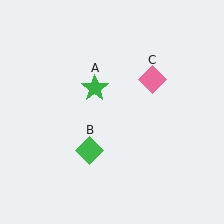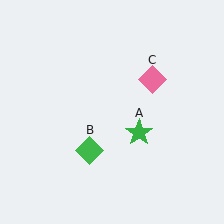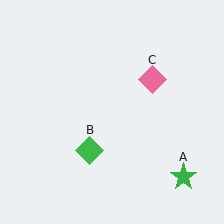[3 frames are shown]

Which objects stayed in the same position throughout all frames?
Green diamond (object B) and pink diamond (object C) remained stationary.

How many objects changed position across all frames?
1 object changed position: green star (object A).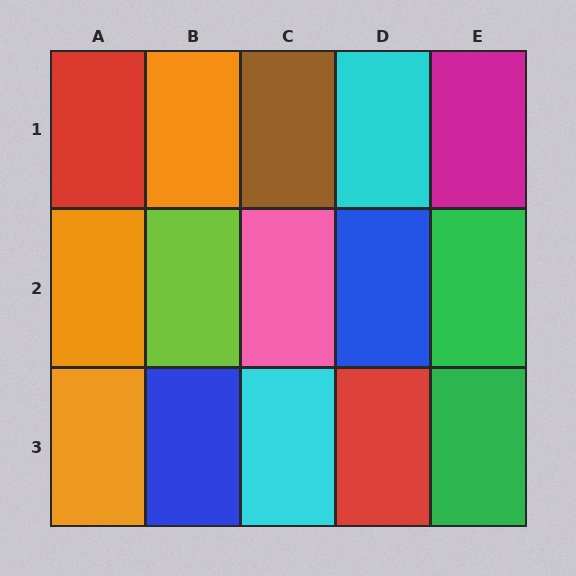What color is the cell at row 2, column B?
Lime.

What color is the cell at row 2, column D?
Blue.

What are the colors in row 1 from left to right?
Red, orange, brown, cyan, magenta.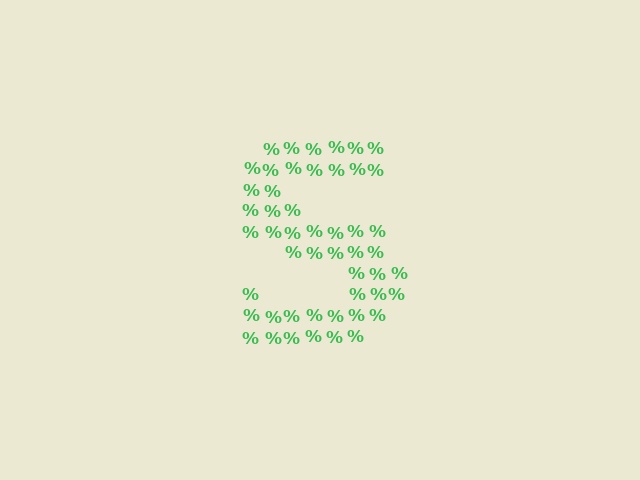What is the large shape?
The large shape is the letter S.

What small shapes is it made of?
It is made of small percent signs.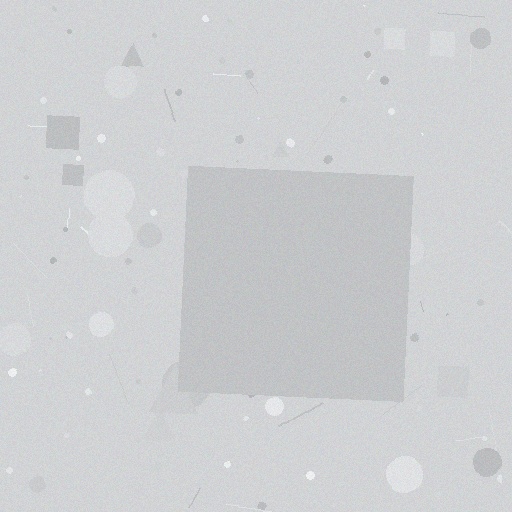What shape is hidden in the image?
A square is hidden in the image.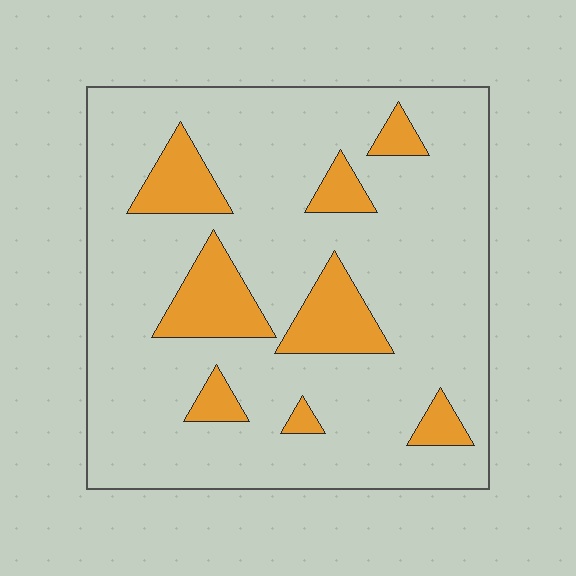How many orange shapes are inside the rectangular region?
8.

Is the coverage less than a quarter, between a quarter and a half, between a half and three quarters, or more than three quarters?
Less than a quarter.